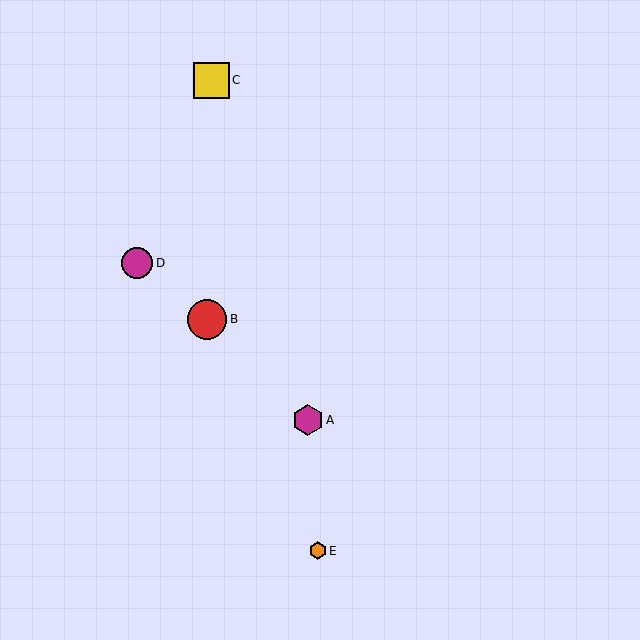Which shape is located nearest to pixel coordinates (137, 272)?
The magenta circle (labeled D) at (137, 263) is nearest to that location.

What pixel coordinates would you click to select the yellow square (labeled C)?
Click at (211, 80) to select the yellow square C.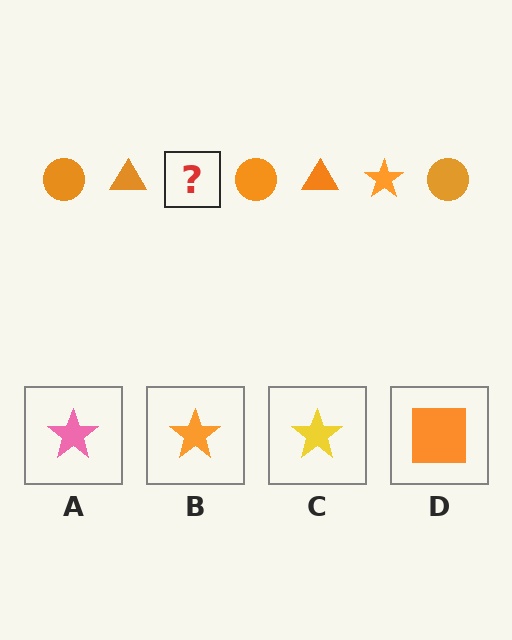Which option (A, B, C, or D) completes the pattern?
B.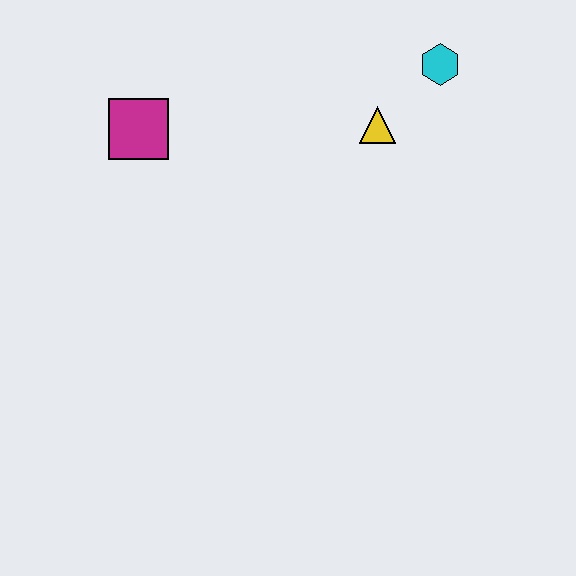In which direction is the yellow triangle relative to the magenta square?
The yellow triangle is to the right of the magenta square.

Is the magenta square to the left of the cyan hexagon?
Yes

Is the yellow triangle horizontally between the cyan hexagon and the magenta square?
Yes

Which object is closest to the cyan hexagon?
The yellow triangle is closest to the cyan hexagon.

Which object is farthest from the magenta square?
The cyan hexagon is farthest from the magenta square.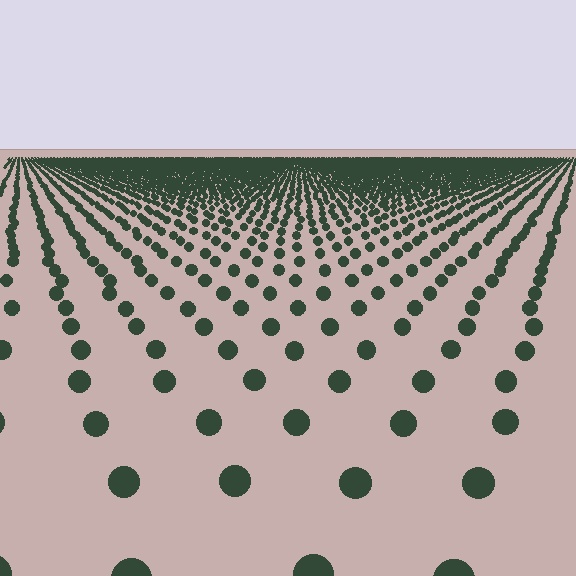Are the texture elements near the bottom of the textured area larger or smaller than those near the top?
Larger. Near the bottom, elements are closer to the viewer and appear at a bigger on-screen size.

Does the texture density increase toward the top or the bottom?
Density increases toward the top.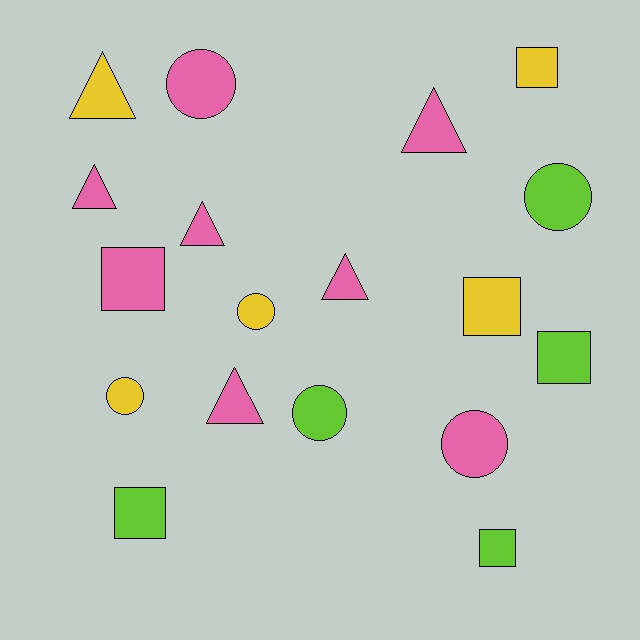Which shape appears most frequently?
Square, with 6 objects.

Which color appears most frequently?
Pink, with 8 objects.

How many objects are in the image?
There are 18 objects.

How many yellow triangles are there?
There is 1 yellow triangle.